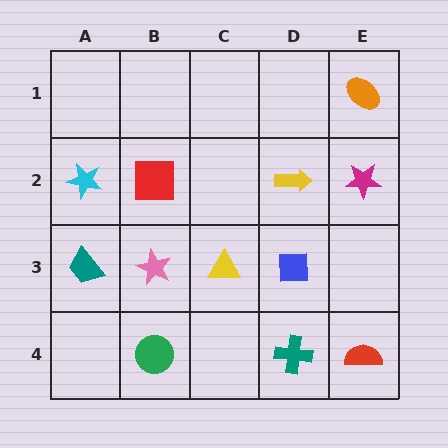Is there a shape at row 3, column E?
No, that cell is empty.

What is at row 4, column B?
A green circle.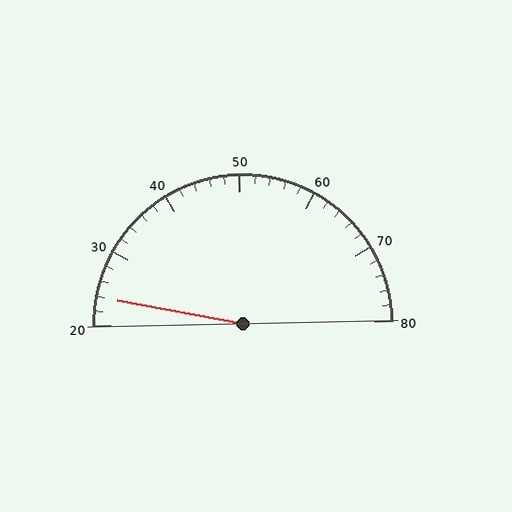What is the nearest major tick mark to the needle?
The nearest major tick mark is 20.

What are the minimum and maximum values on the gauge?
The gauge ranges from 20 to 80.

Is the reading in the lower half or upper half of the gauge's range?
The reading is in the lower half of the range (20 to 80).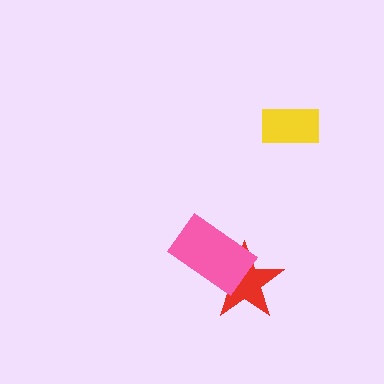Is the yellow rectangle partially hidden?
No, no other shape covers it.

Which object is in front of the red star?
The pink rectangle is in front of the red star.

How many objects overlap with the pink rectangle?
1 object overlaps with the pink rectangle.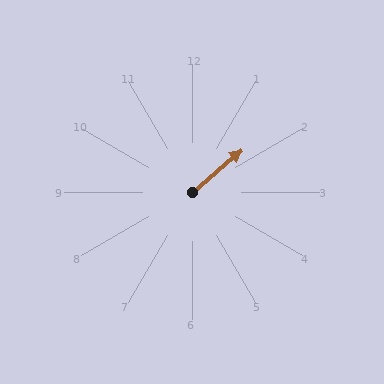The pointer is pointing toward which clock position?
Roughly 2 o'clock.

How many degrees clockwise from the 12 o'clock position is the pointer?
Approximately 49 degrees.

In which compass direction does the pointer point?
Northeast.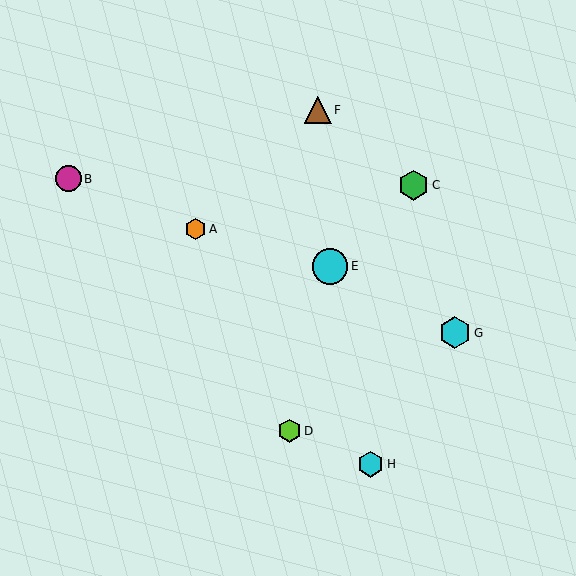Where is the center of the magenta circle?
The center of the magenta circle is at (69, 179).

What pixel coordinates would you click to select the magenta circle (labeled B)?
Click at (69, 179) to select the magenta circle B.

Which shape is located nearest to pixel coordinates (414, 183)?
The green hexagon (labeled C) at (414, 185) is nearest to that location.